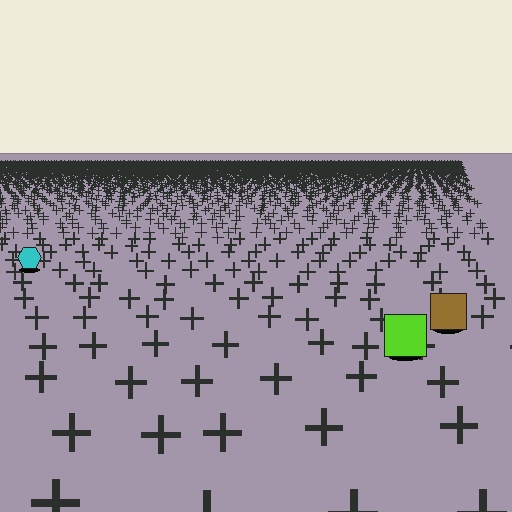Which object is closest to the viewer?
The lime square is closest. The texture marks near it are larger and more spread out.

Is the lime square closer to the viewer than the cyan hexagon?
Yes. The lime square is closer — you can tell from the texture gradient: the ground texture is coarser near it.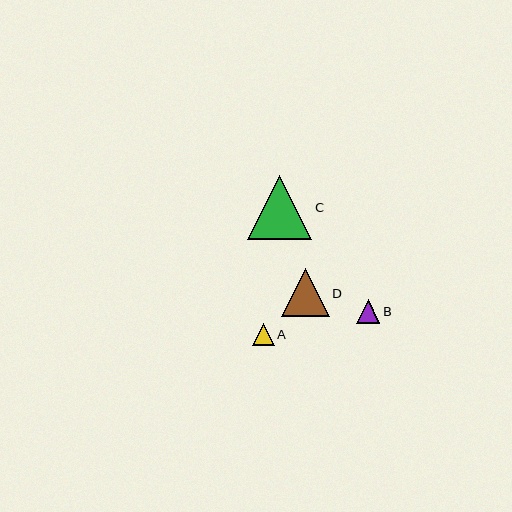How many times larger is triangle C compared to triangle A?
Triangle C is approximately 2.9 times the size of triangle A.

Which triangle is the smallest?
Triangle A is the smallest with a size of approximately 22 pixels.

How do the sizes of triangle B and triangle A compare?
Triangle B and triangle A are approximately the same size.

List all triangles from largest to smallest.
From largest to smallest: C, D, B, A.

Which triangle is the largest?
Triangle C is the largest with a size of approximately 64 pixels.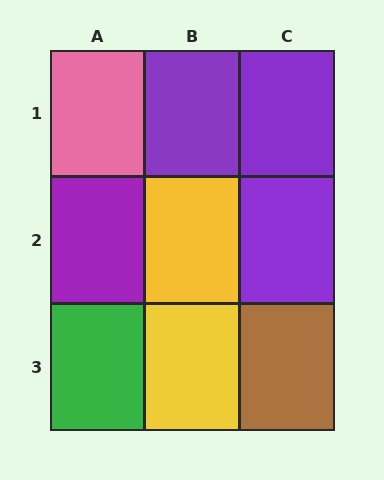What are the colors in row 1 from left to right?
Pink, purple, purple.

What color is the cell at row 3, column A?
Green.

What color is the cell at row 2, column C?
Purple.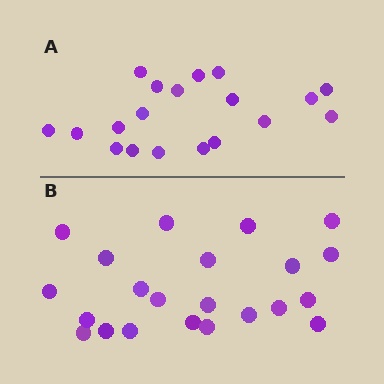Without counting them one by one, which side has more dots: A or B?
Region B (the bottom region) has more dots.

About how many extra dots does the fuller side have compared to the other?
Region B has just a few more — roughly 2 or 3 more dots than region A.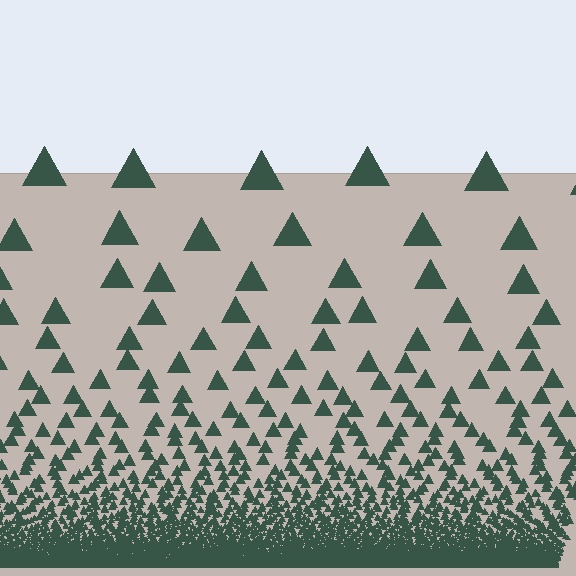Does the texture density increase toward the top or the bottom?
Density increases toward the bottom.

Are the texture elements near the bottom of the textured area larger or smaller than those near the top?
Smaller. The gradient is inverted — elements near the bottom are smaller and denser.